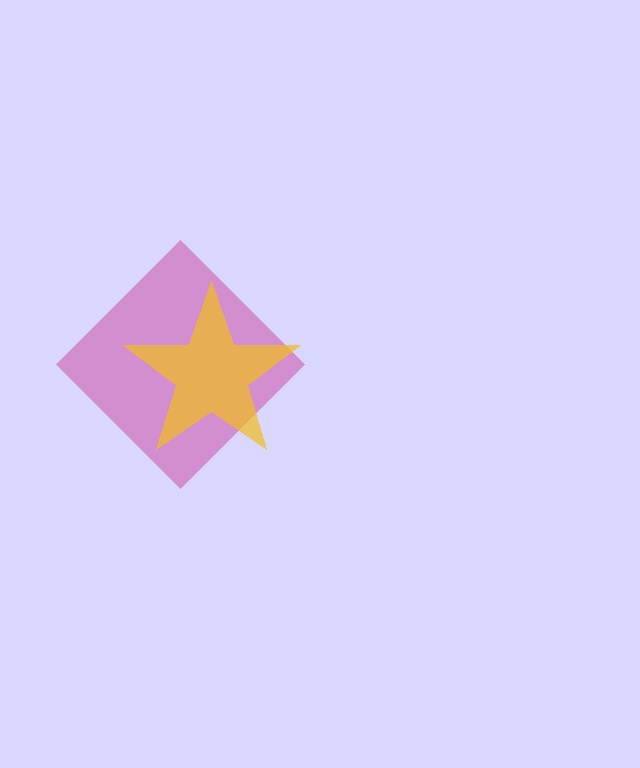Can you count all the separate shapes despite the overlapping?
Yes, there are 2 separate shapes.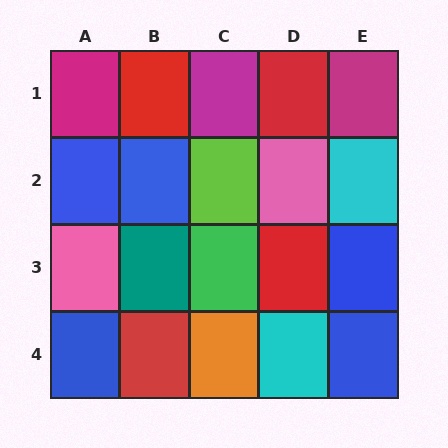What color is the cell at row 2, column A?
Blue.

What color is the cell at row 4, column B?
Red.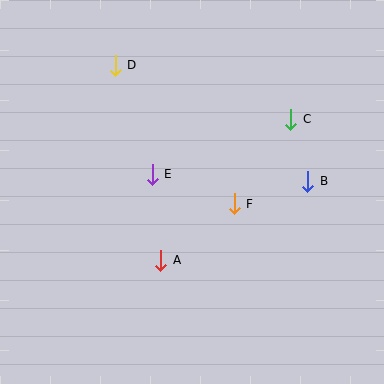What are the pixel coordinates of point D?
Point D is at (115, 65).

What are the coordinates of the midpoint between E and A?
The midpoint between E and A is at (156, 217).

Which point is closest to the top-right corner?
Point C is closest to the top-right corner.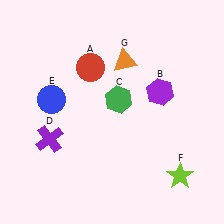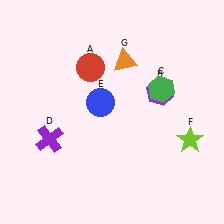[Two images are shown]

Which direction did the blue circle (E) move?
The blue circle (E) moved right.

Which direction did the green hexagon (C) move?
The green hexagon (C) moved right.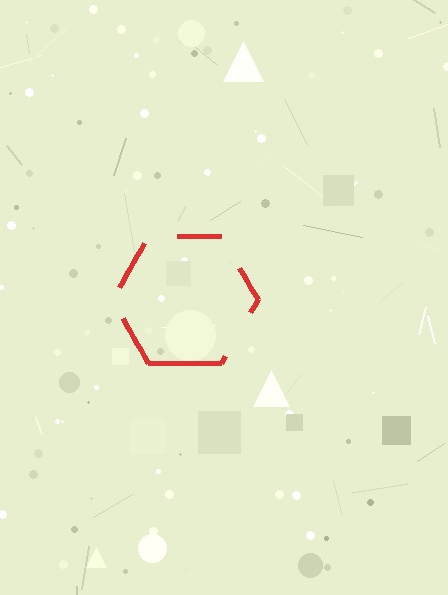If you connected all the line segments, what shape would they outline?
They would outline a hexagon.